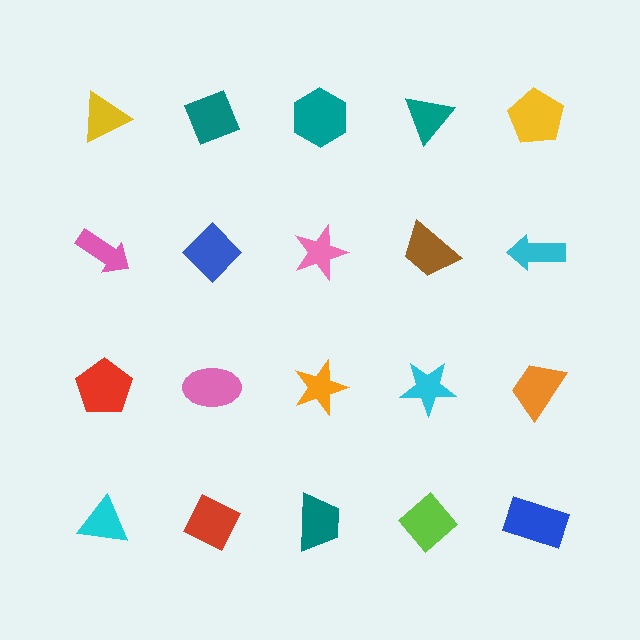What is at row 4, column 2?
A red diamond.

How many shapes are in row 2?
5 shapes.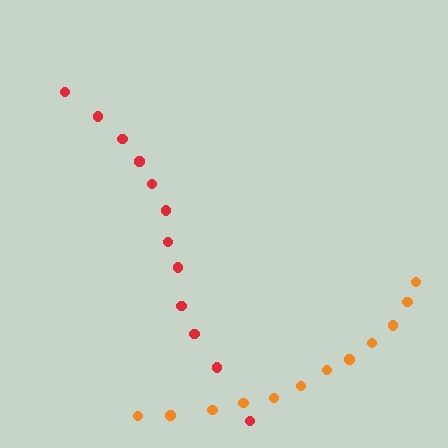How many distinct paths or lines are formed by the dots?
There are 2 distinct paths.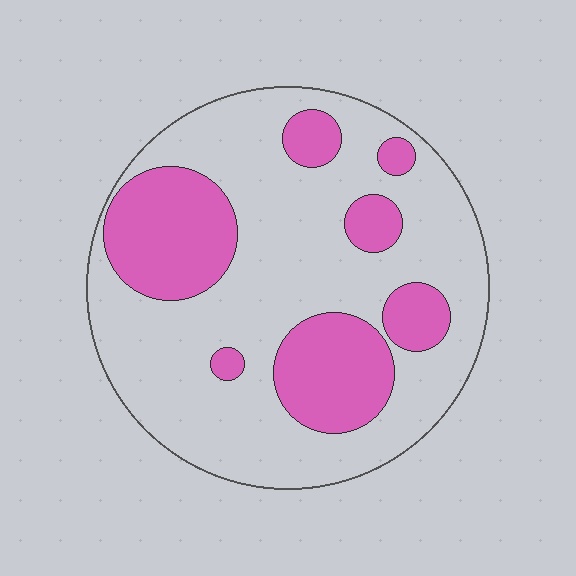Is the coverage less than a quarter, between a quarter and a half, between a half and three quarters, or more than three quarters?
Between a quarter and a half.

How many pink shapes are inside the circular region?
7.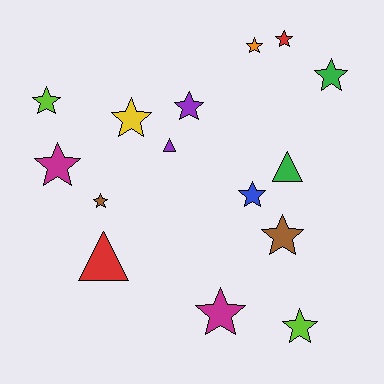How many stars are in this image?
There are 12 stars.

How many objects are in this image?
There are 15 objects.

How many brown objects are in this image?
There are 2 brown objects.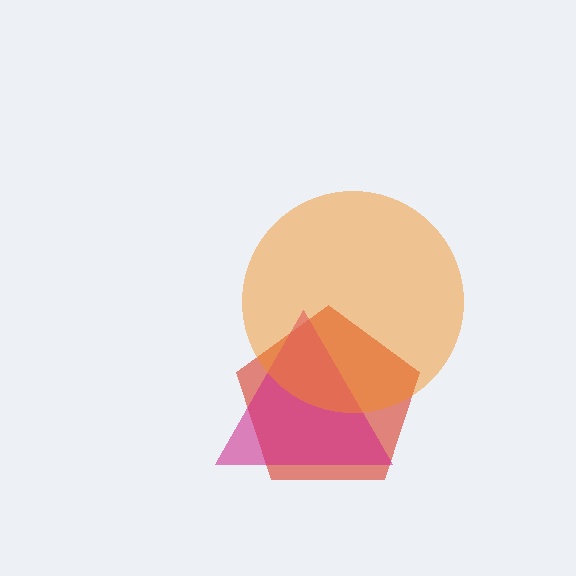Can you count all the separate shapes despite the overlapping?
Yes, there are 3 separate shapes.